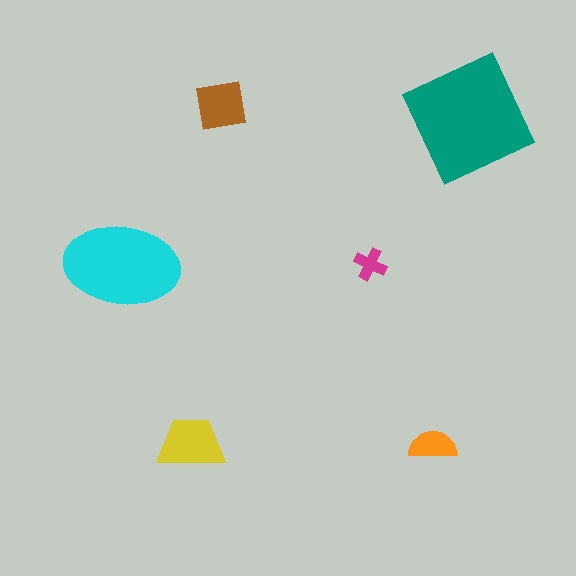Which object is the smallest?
The magenta cross.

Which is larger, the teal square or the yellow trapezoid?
The teal square.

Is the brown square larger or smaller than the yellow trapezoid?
Smaller.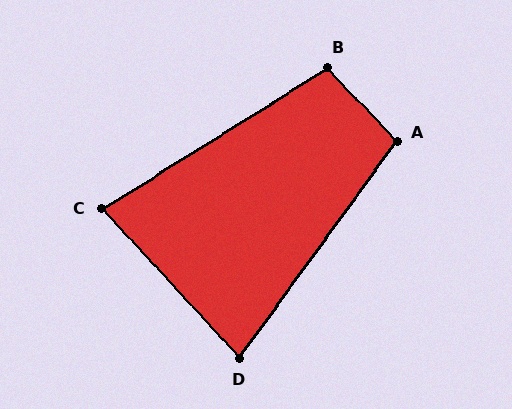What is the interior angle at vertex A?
Approximately 101 degrees (obtuse).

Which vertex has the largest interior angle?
B, at approximately 101 degrees.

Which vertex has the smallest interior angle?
D, at approximately 79 degrees.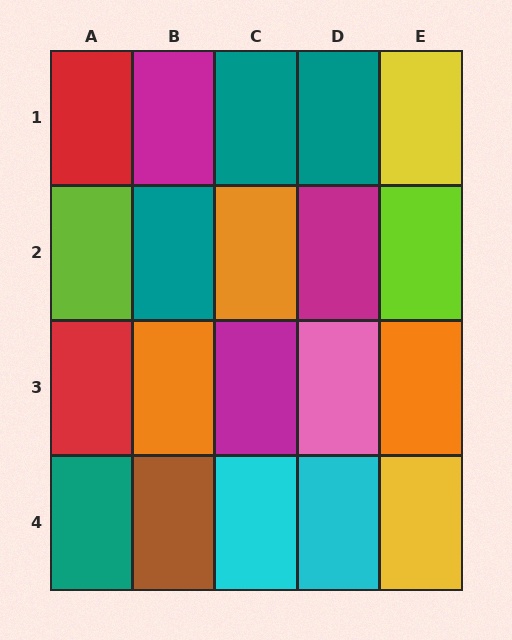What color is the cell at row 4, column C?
Cyan.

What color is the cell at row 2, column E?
Lime.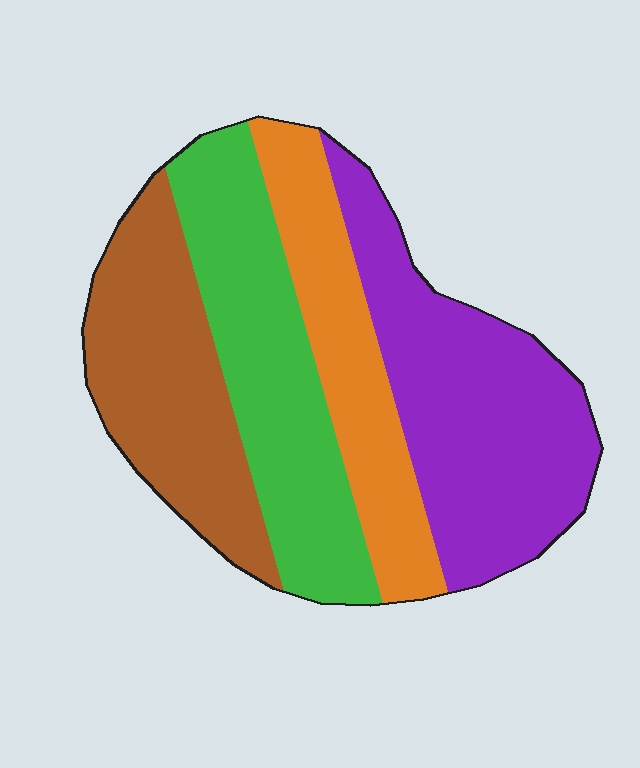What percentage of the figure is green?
Green covers around 25% of the figure.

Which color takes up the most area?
Purple, at roughly 30%.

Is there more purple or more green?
Purple.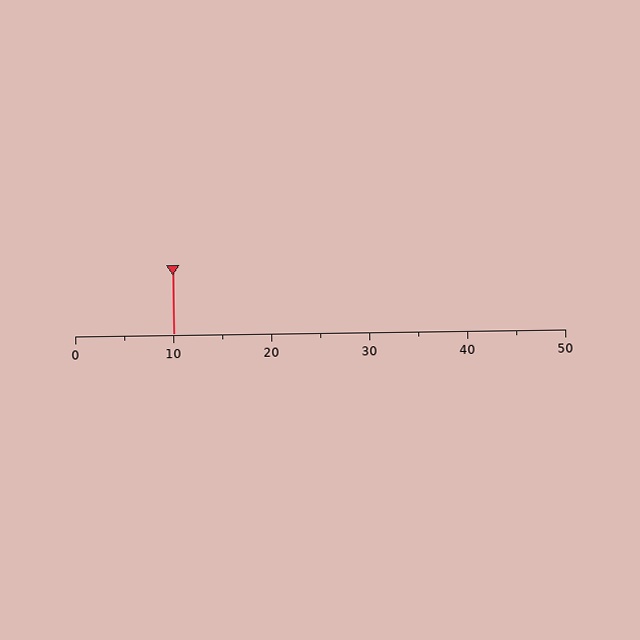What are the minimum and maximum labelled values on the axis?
The axis runs from 0 to 50.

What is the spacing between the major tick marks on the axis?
The major ticks are spaced 10 apart.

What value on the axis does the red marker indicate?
The marker indicates approximately 10.